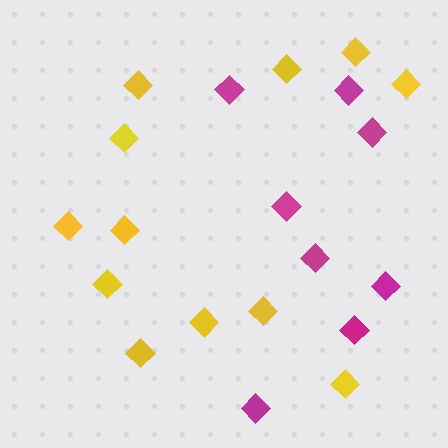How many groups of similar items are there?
There are 2 groups: one group of magenta diamonds (8) and one group of yellow diamonds (12).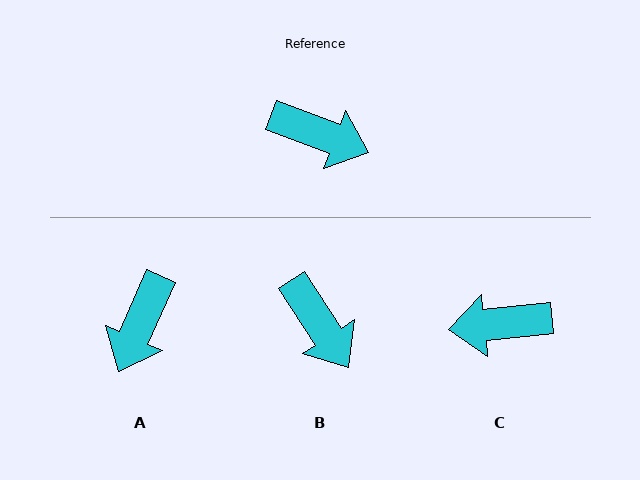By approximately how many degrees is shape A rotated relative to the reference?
Approximately 93 degrees clockwise.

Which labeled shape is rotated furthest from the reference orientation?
C, about 153 degrees away.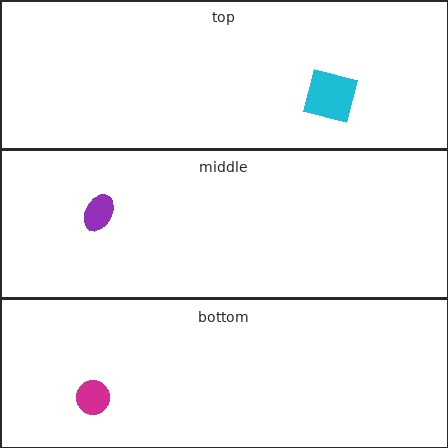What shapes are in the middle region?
The purple ellipse.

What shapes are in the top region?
The cyan square.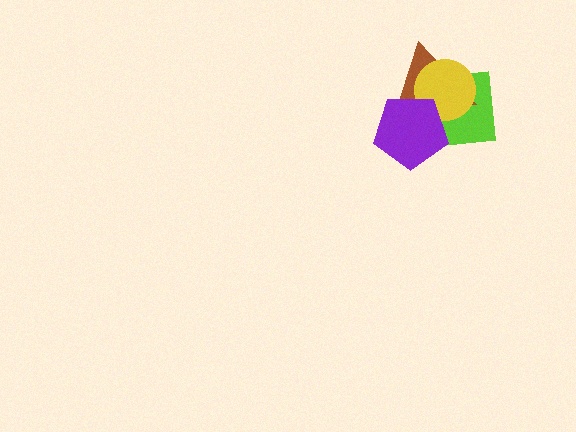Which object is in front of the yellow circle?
The purple pentagon is in front of the yellow circle.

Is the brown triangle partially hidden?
Yes, it is partially covered by another shape.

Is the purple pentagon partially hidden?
No, no other shape covers it.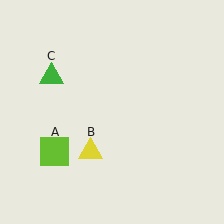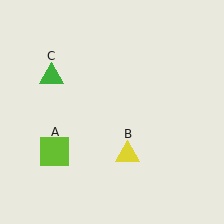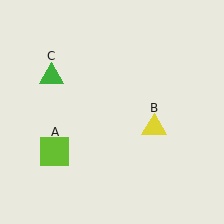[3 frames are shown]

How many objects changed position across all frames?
1 object changed position: yellow triangle (object B).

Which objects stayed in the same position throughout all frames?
Lime square (object A) and green triangle (object C) remained stationary.